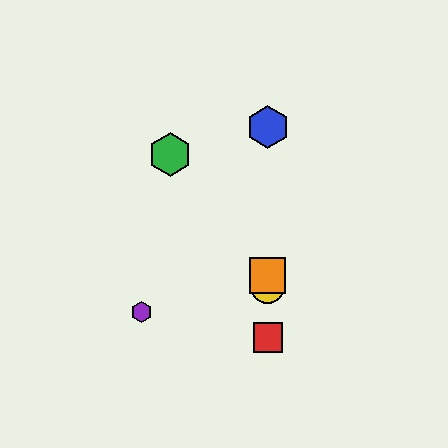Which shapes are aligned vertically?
The red square, the blue hexagon, the yellow circle, the orange square are aligned vertically.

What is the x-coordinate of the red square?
The red square is at x≈268.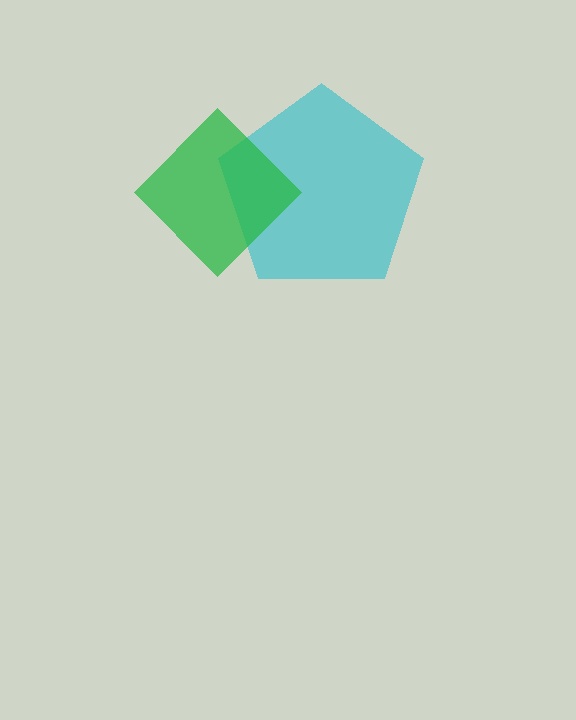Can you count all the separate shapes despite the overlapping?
Yes, there are 2 separate shapes.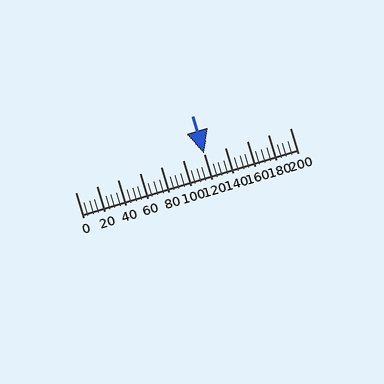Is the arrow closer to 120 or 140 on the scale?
The arrow is closer to 120.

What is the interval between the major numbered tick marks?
The major tick marks are spaced 20 units apart.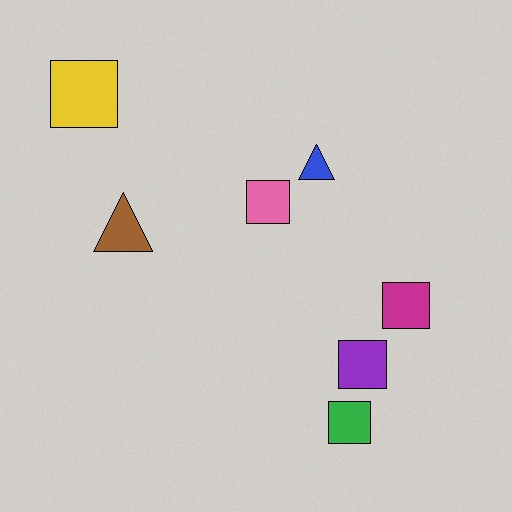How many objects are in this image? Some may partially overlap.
There are 7 objects.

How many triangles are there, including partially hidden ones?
There are 2 triangles.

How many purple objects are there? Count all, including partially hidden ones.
There is 1 purple object.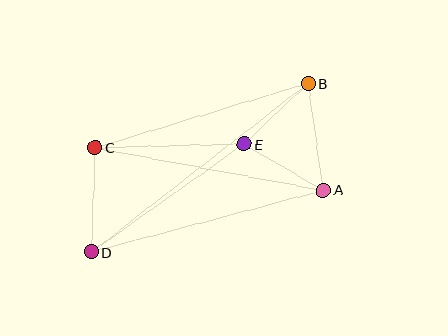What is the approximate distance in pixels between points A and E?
The distance between A and E is approximately 92 pixels.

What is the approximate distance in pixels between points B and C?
The distance between B and C is approximately 222 pixels.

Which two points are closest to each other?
Points B and E are closest to each other.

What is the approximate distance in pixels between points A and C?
The distance between A and C is approximately 232 pixels.